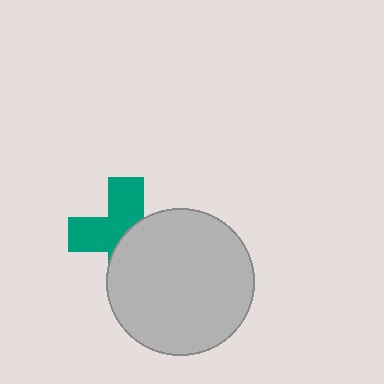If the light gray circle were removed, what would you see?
You would see the complete teal cross.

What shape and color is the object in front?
The object in front is a light gray circle.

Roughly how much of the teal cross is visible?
About half of it is visible (roughly 50%).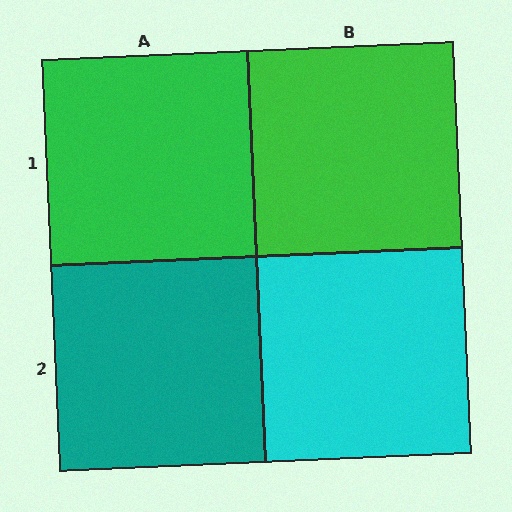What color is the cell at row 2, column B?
Cyan.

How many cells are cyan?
1 cell is cyan.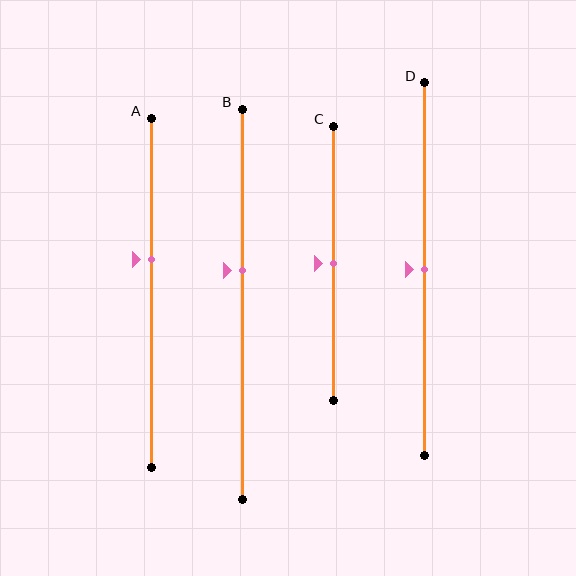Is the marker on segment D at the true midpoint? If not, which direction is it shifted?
Yes, the marker on segment D is at the true midpoint.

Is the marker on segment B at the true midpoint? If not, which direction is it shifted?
No, the marker on segment B is shifted upward by about 9% of the segment length.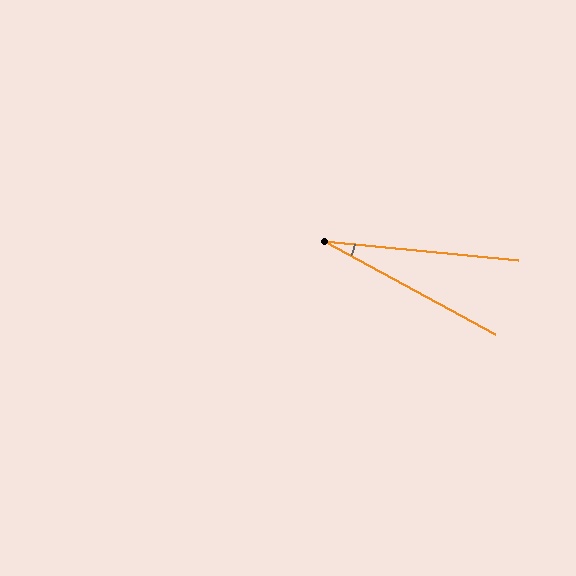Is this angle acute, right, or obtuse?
It is acute.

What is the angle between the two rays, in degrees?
Approximately 23 degrees.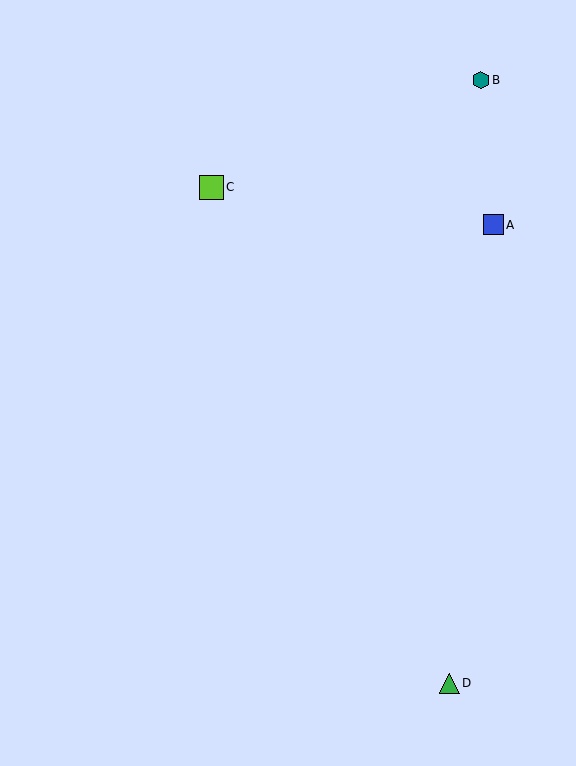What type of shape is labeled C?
Shape C is a lime square.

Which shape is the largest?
The lime square (labeled C) is the largest.